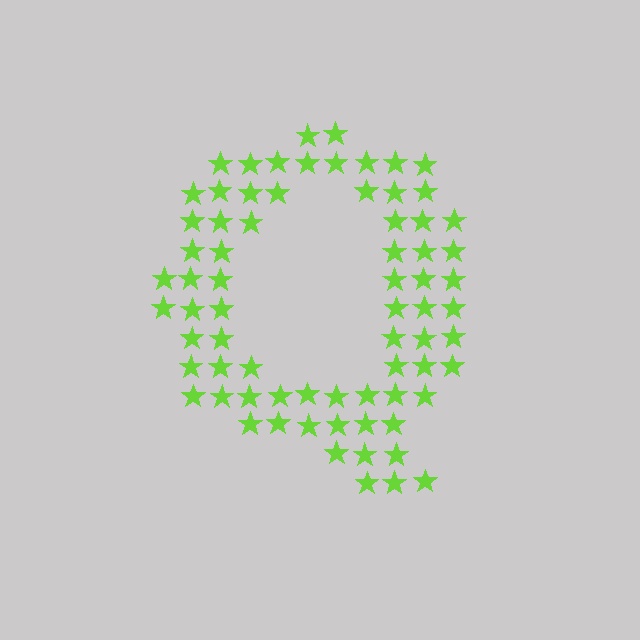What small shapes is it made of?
It is made of small stars.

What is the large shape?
The large shape is the letter Q.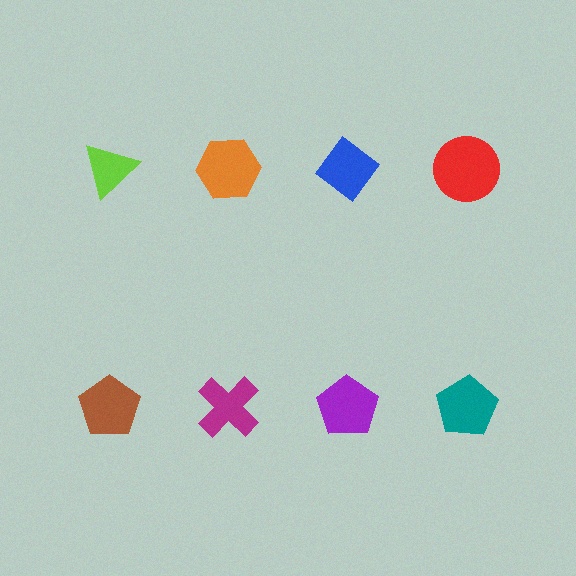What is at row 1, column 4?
A red circle.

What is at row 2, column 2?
A magenta cross.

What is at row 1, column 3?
A blue diamond.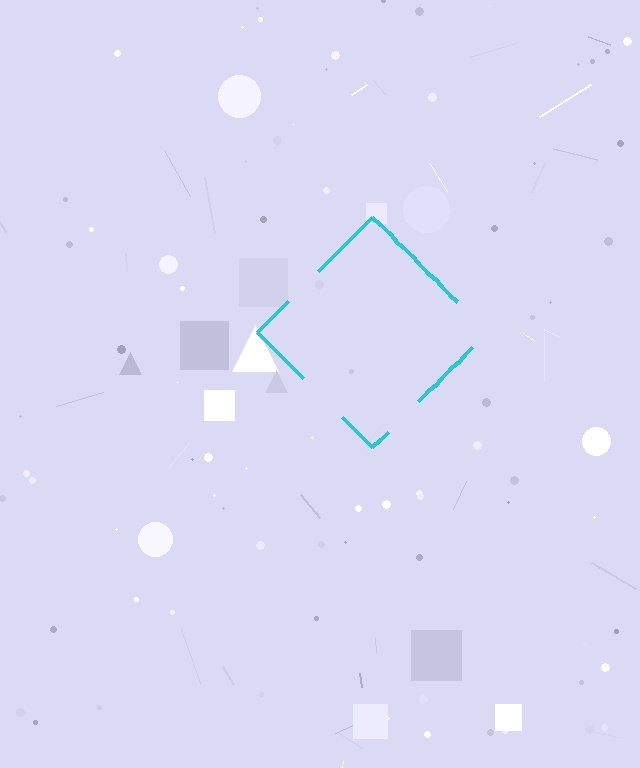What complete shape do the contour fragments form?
The contour fragments form a diamond.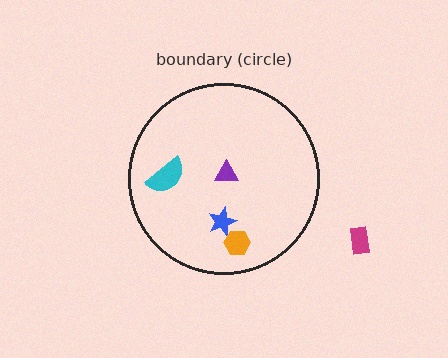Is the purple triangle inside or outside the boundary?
Inside.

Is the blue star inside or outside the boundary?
Inside.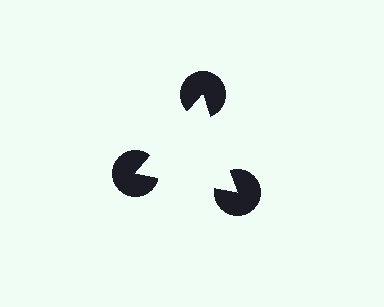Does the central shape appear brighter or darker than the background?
It typically appears slightly brighter than the background, even though no actual brightness change is drawn.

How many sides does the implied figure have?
3 sides.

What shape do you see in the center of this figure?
An illusory triangle — its edges are inferred from the aligned wedge cuts in the pac-man discs, not physically drawn.